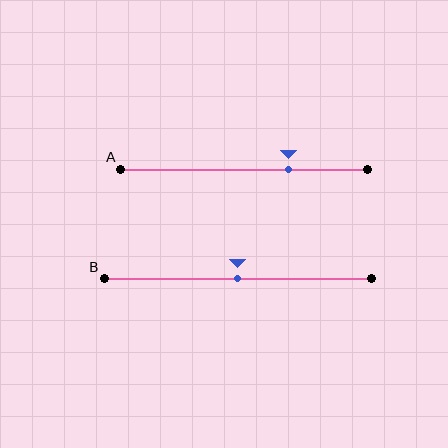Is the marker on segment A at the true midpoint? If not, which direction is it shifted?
No, the marker on segment A is shifted to the right by about 18% of the segment length.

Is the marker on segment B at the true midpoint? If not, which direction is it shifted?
Yes, the marker on segment B is at the true midpoint.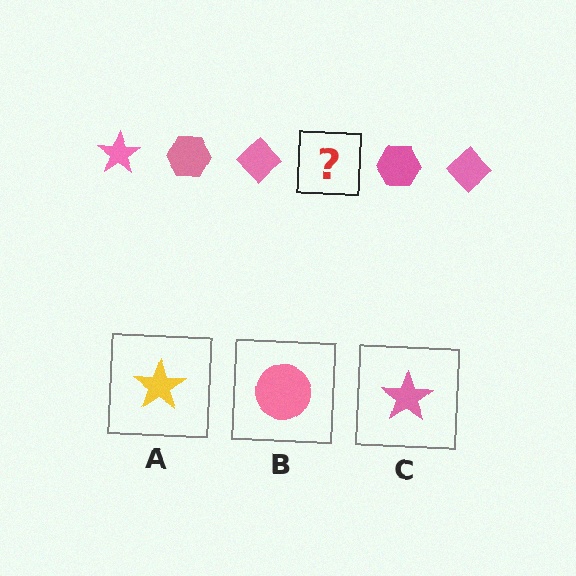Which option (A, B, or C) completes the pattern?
C.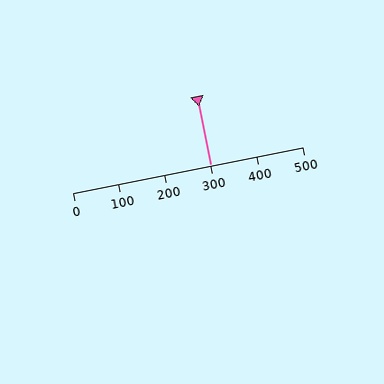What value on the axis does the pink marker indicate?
The marker indicates approximately 300.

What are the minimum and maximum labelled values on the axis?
The axis runs from 0 to 500.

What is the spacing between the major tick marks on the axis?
The major ticks are spaced 100 apart.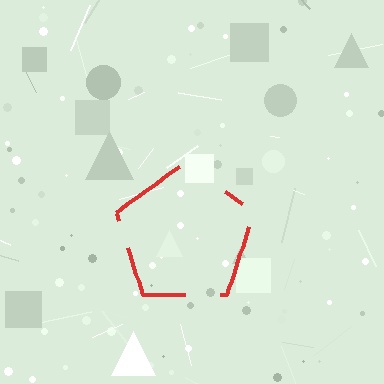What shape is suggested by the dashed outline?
The dashed outline suggests a pentagon.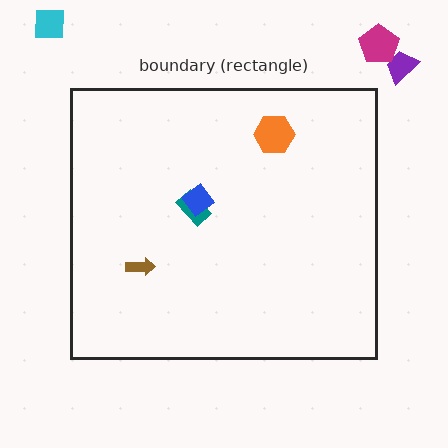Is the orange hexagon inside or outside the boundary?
Inside.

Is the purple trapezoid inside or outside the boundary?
Outside.